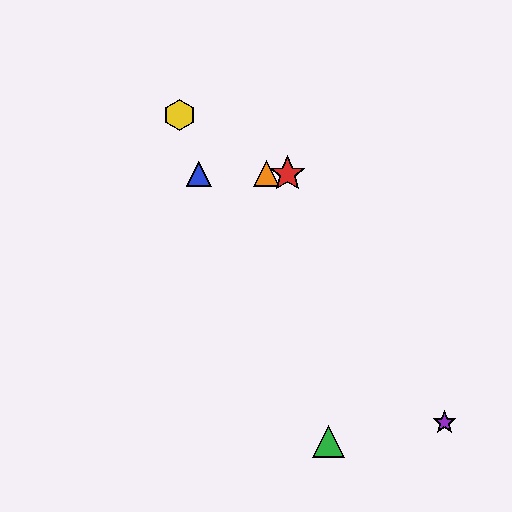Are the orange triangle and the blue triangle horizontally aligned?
Yes, both are at y≈174.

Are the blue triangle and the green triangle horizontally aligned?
No, the blue triangle is at y≈174 and the green triangle is at y≈441.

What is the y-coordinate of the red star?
The red star is at y≈174.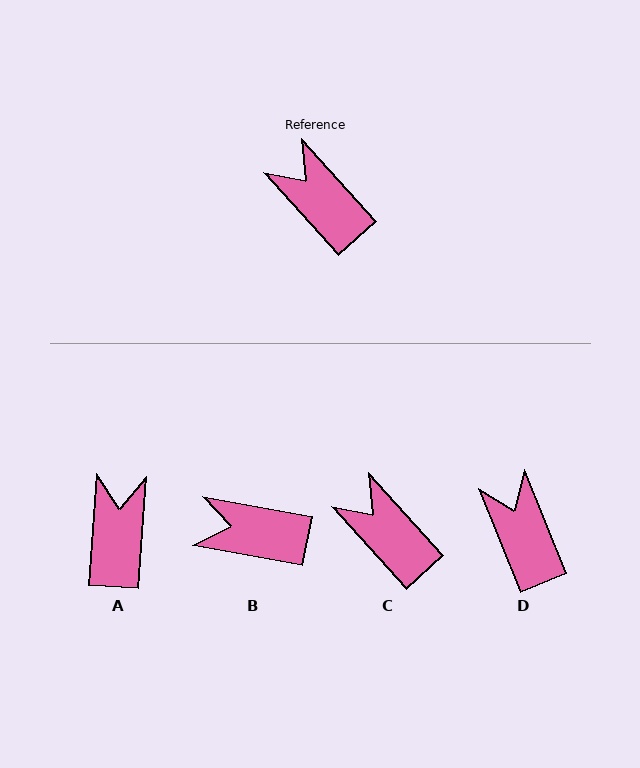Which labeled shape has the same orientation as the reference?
C.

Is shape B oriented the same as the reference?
No, it is off by about 38 degrees.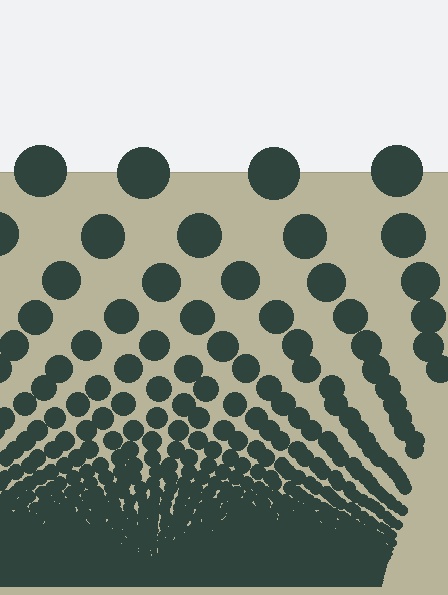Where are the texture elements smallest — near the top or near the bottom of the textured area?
Near the bottom.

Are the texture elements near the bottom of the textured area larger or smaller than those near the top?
Smaller. The gradient is inverted — elements near the bottom are smaller and denser.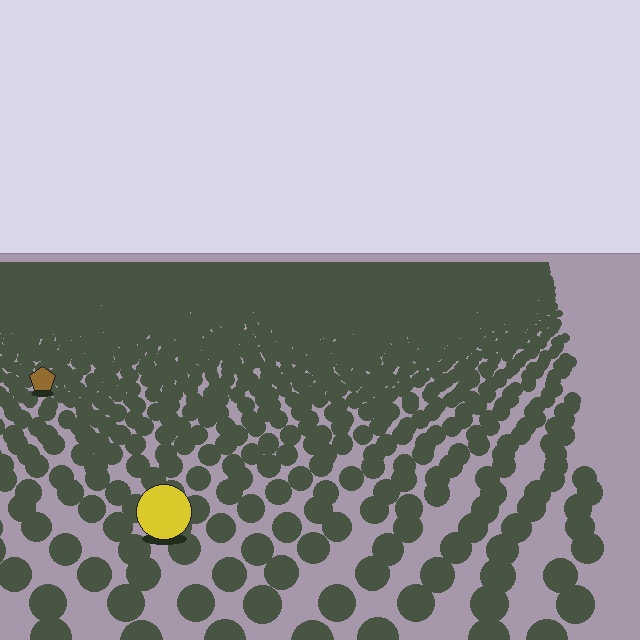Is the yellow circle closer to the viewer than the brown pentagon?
Yes. The yellow circle is closer — you can tell from the texture gradient: the ground texture is coarser near it.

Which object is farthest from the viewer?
The brown pentagon is farthest from the viewer. It appears smaller and the ground texture around it is denser.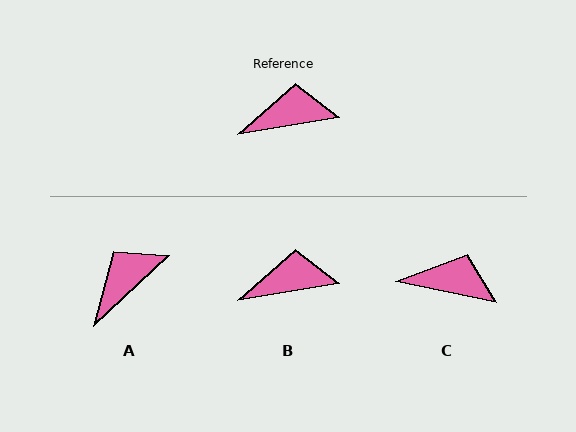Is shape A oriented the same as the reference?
No, it is off by about 34 degrees.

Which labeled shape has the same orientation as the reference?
B.